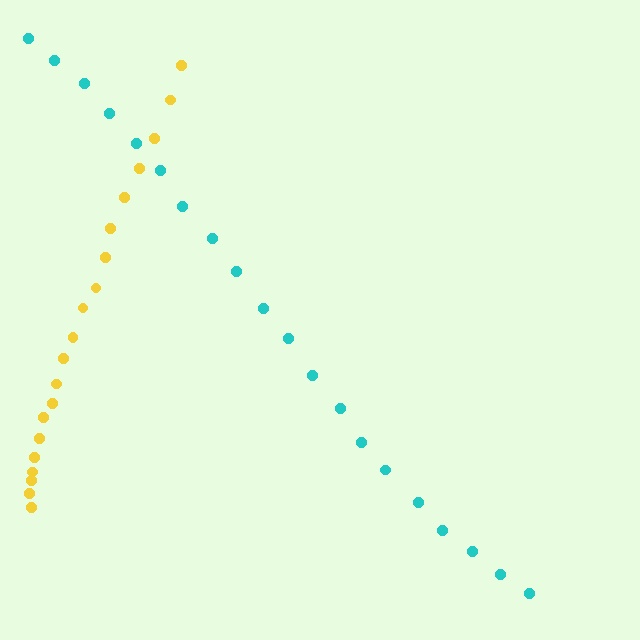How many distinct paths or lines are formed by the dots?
There are 2 distinct paths.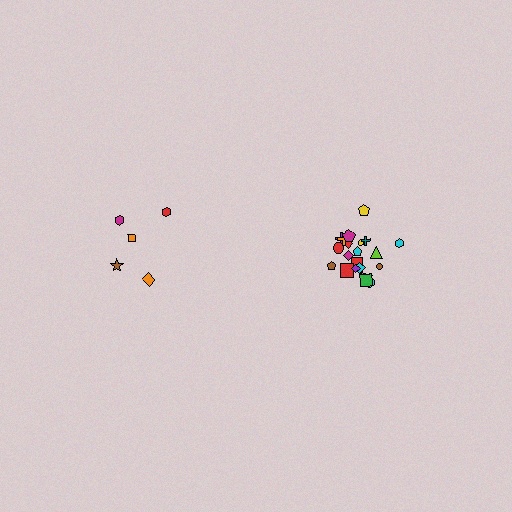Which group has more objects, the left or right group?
The right group.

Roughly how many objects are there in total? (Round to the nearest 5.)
Roughly 25 objects in total.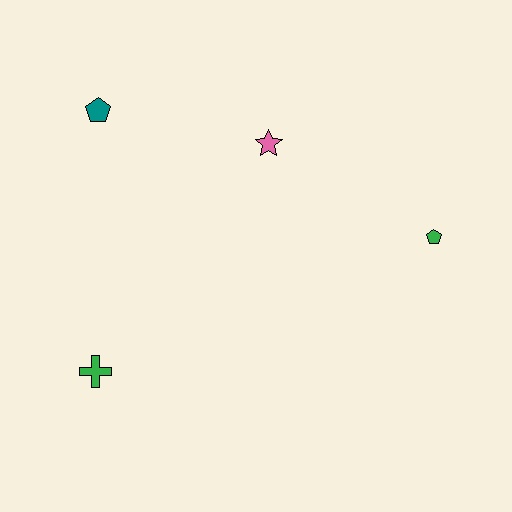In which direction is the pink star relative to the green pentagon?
The pink star is to the left of the green pentagon.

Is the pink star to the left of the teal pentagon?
No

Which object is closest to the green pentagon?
The pink star is closest to the green pentagon.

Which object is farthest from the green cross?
The green pentagon is farthest from the green cross.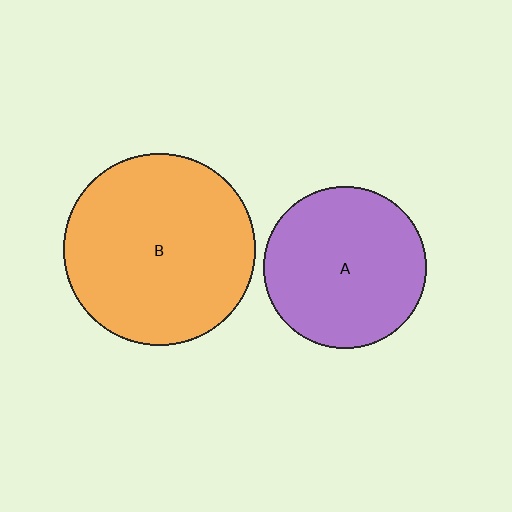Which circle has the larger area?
Circle B (orange).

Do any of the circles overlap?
No, none of the circles overlap.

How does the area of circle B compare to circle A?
Approximately 1.4 times.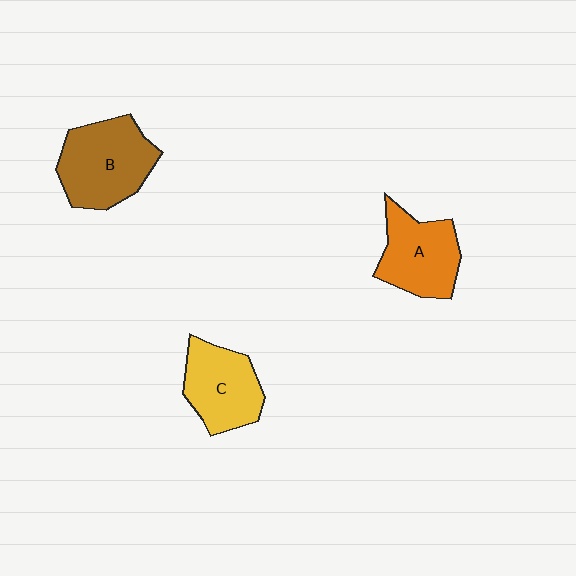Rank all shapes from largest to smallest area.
From largest to smallest: B (brown), A (orange), C (yellow).